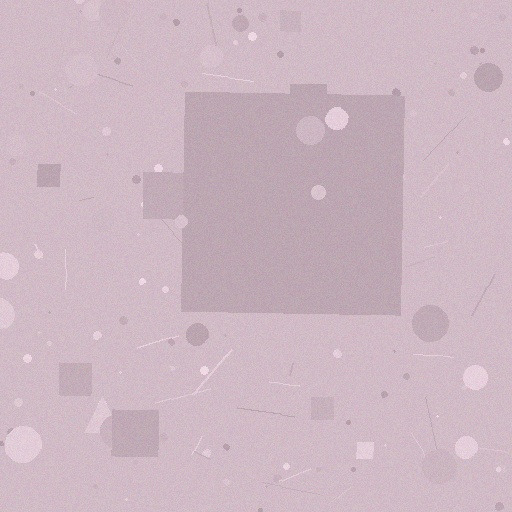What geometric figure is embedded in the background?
A square is embedded in the background.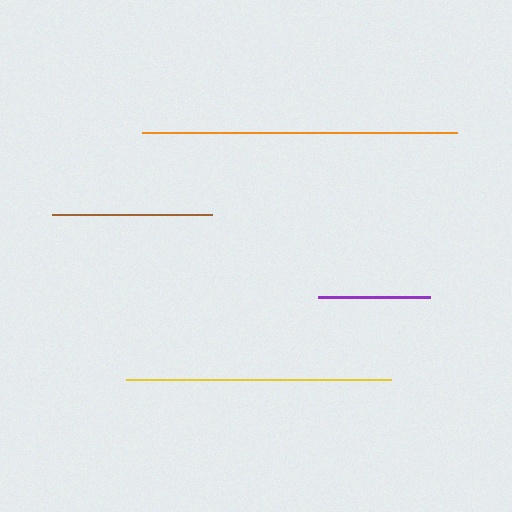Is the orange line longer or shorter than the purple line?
The orange line is longer than the purple line.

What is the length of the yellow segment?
The yellow segment is approximately 265 pixels long.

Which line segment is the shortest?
The purple line is the shortest at approximately 111 pixels.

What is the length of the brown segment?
The brown segment is approximately 160 pixels long.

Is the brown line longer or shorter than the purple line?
The brown line is longer than the purple line.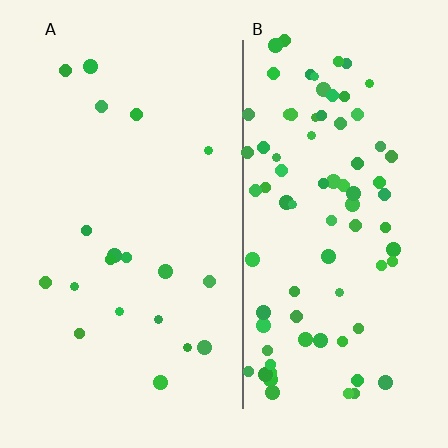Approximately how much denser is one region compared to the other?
Approximately 4.3× — region B over region A.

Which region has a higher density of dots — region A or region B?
B (the right).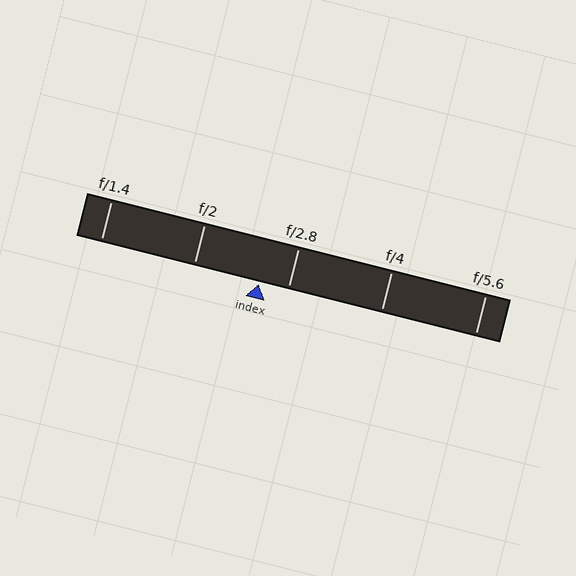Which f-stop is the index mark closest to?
The index mark is closest to f/2.8.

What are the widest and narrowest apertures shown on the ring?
The widest aperture shown is f/1.4 and the narrowest is f/5.6.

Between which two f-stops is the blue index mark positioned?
The index mark is between f/2 and f/2.8.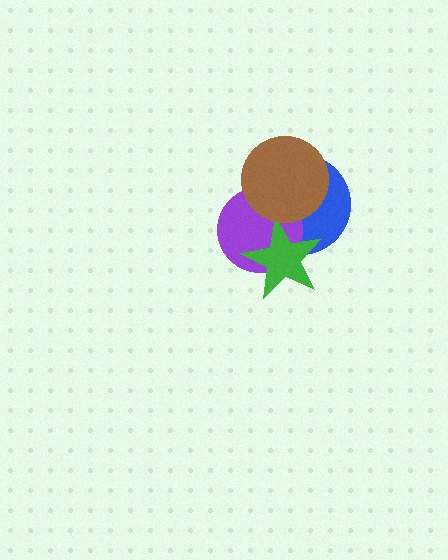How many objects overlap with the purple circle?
3 objects overlap with the purple circle.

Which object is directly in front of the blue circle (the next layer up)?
The purple circle is directly in front of the blue circle.